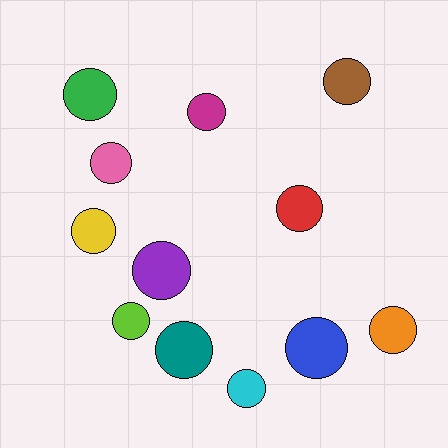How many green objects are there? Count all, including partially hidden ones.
There is 1 green object.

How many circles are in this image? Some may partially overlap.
There are 12 circles.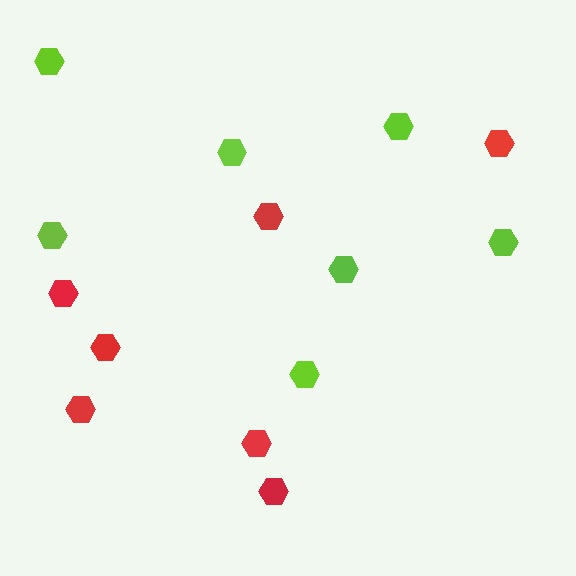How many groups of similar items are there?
There are 2 groups: one group of lime hexagons (7) and one group of red hexagons (7).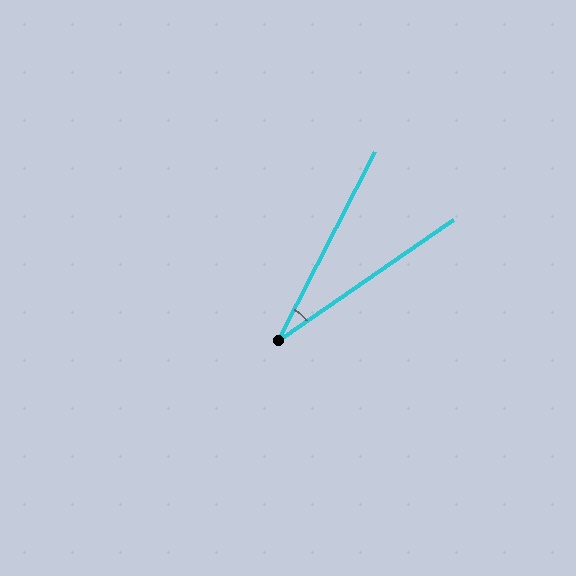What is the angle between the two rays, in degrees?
Approximately 28 degrees.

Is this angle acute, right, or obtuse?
It is acute.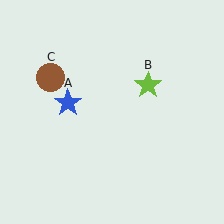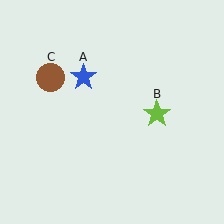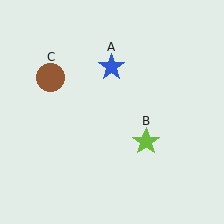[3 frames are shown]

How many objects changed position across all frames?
2 objects changed position: blue star (object A), lime star (object B).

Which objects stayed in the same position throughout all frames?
Brown circle (object C) remained stationary.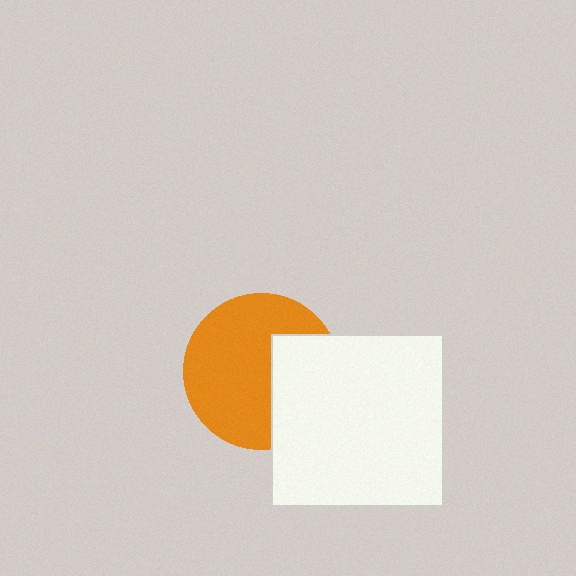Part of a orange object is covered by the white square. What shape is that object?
It is a circle.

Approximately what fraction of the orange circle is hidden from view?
Roughly 34% of the orange circle is hidden behind the white square.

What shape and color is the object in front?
The object in front is a white square.